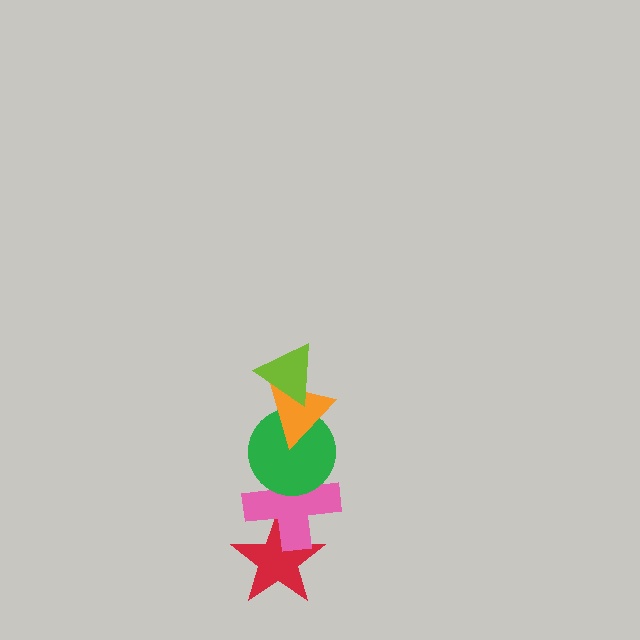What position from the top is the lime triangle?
The lime triangle is 1st from the top.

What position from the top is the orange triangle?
The orange triangle is 2nd from the top.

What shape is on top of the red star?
The pink cross is on top of the red star.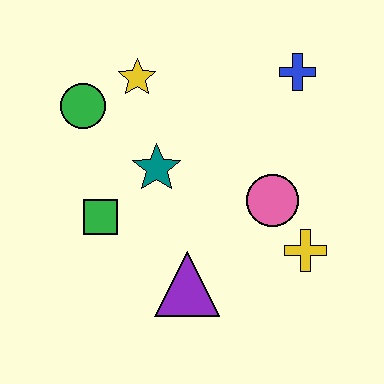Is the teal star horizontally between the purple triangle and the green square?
Yes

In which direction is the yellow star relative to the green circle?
The yellow star is to the right of the green circle.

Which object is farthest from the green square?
The blue cross is farthest from the green square.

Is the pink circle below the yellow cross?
No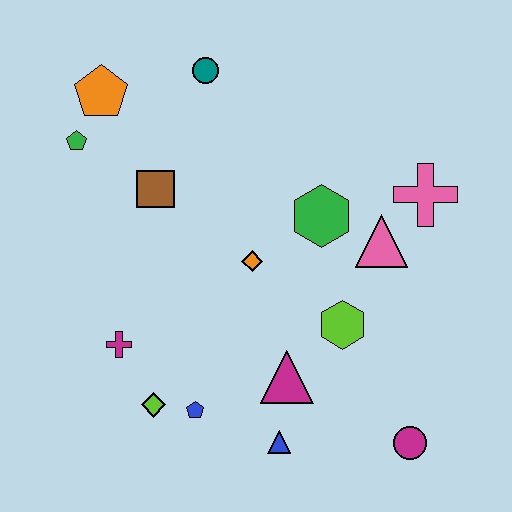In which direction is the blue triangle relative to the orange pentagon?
The blue triangle is below the orange pentagon.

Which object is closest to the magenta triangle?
The blue triangle is closest to the magenta triangle.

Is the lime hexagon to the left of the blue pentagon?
No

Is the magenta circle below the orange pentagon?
Yes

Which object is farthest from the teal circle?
The magenta circle is farthest from the teal circle.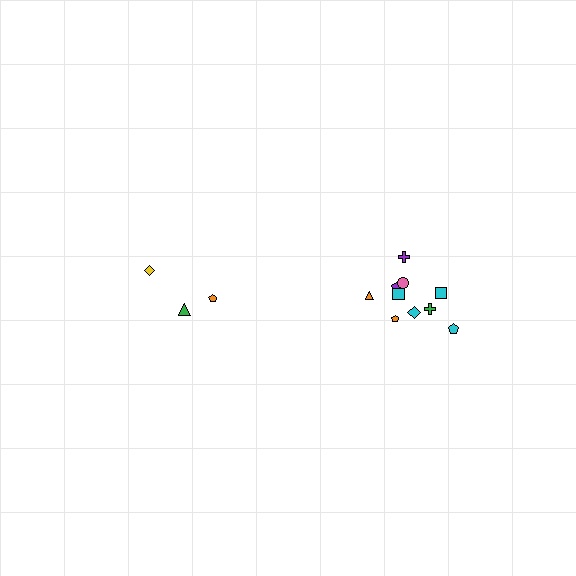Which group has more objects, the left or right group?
The right group.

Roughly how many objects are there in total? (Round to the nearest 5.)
Roughly 15 objects in total.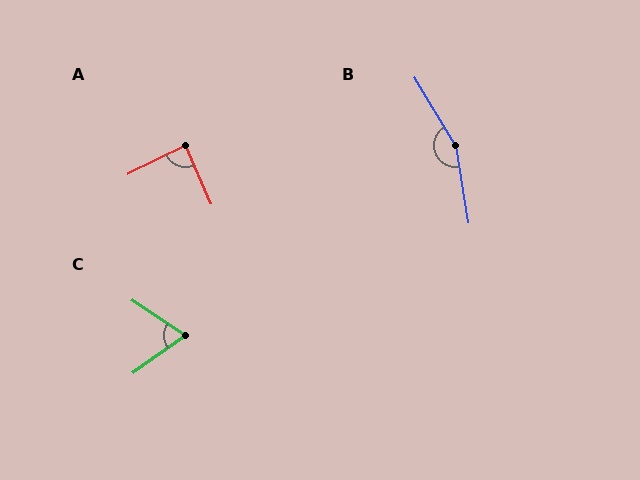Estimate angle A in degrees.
Approximately 86 degrees.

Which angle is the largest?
B, at approximately 159 degrees.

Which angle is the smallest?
C, at approximately 70 degrees.